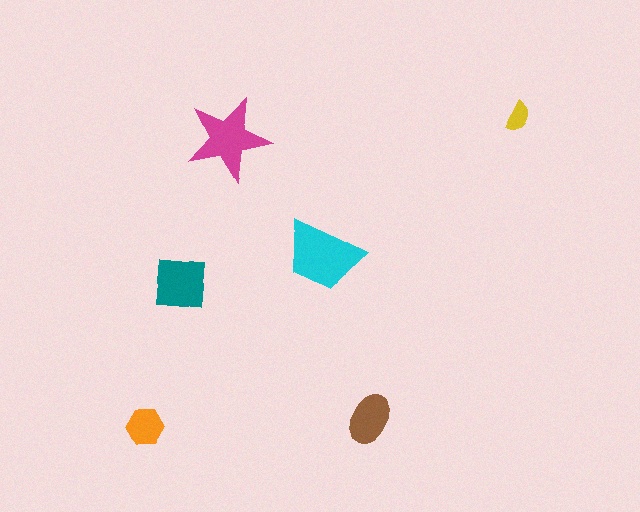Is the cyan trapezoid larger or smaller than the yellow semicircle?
Larger.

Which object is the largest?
The cyan trapezoid.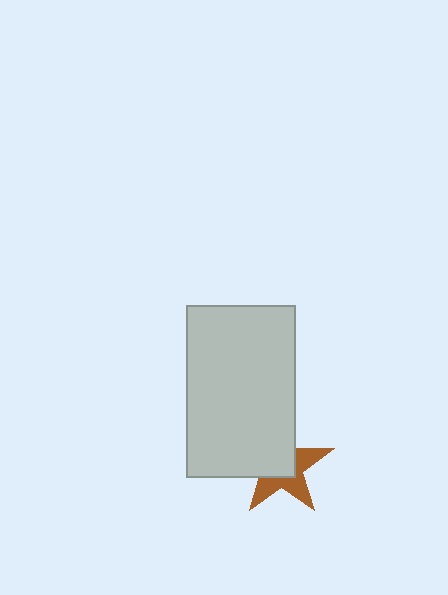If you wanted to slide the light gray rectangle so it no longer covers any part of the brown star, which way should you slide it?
Slide it toward the upper-left — that is the most direct way to separate the two shapes.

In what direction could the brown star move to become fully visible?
The brown star could move toward the lower-right. That would shift it out from behind the light gray rectangle entirely.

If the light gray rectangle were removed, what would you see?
You would see the complete brown star.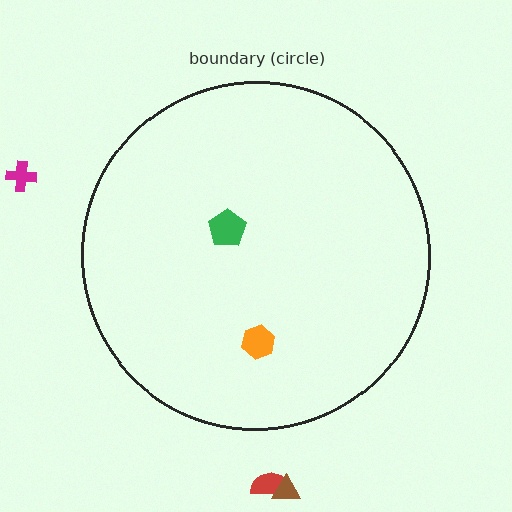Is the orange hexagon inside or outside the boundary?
Inside.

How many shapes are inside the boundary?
2 inside, 3 outside.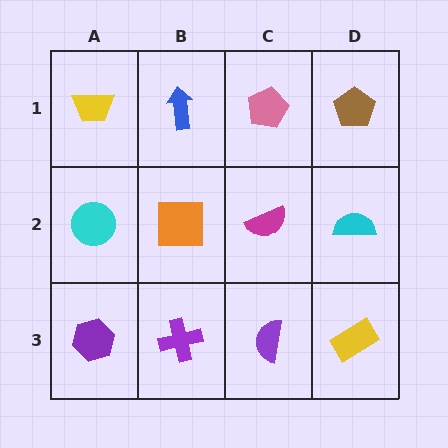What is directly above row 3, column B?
An orange square.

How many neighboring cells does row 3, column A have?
2.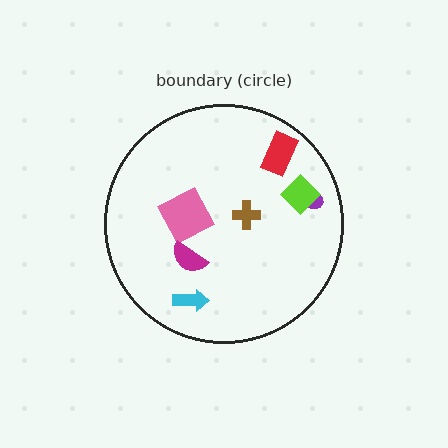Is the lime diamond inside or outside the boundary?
Inside.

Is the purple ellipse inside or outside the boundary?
Inside.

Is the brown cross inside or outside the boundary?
Inside.